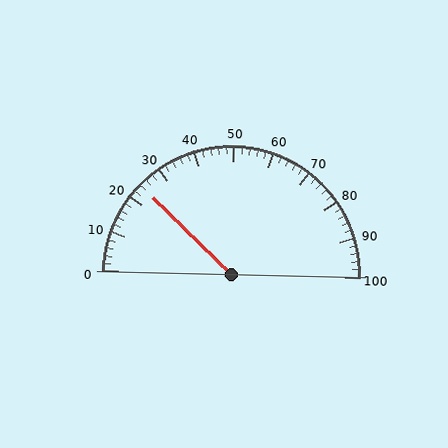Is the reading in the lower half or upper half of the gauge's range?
The reading is in the lower half of the range (0 to 100).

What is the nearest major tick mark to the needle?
The nearest major tick mark is 20.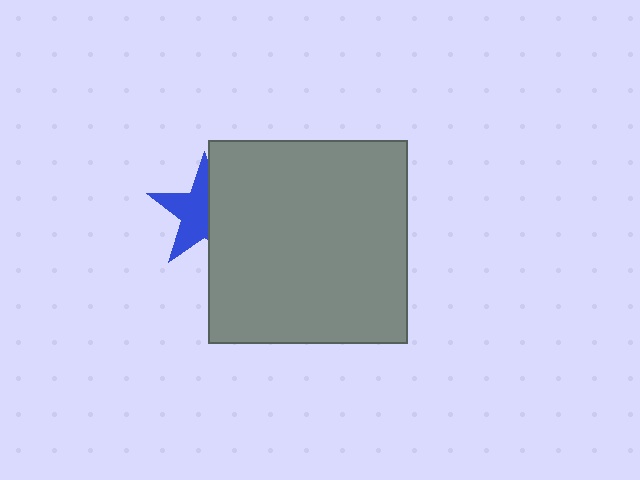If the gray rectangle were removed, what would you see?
You would see the complete blue star.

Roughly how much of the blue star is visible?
About half of it is visible (roughly 56%).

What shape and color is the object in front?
The object in front is a gray rectangle.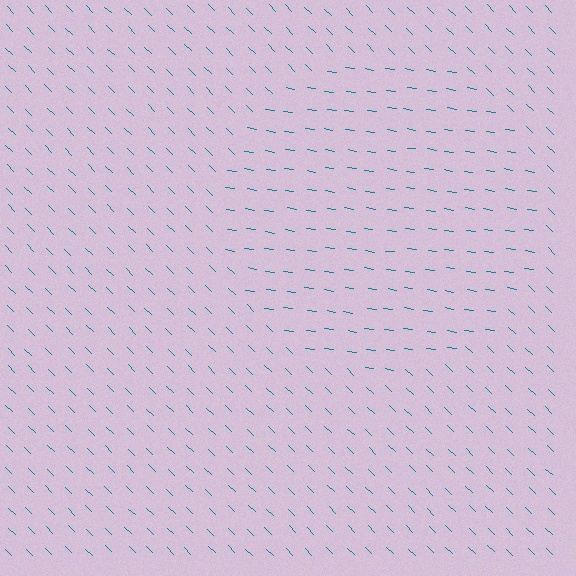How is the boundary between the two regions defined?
The boundary is defined purely by a change in line orientation (approximately 36 degrees difference). All lines are the same color and thickness.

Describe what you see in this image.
The image is filled with small teal line segments. A circle region in the image has lines oriented differently from the surrounding lines, creating a visible texture boundary.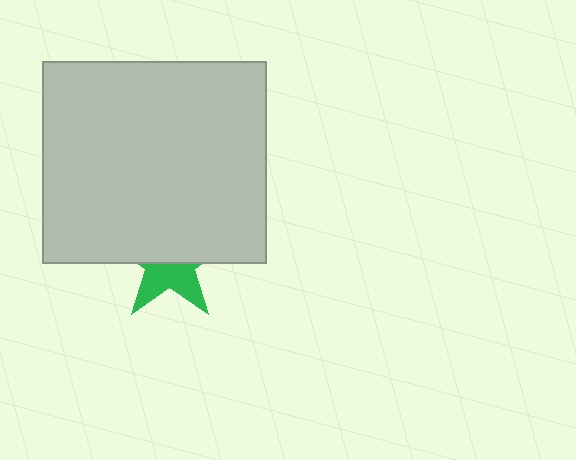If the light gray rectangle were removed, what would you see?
You would see the complete green star.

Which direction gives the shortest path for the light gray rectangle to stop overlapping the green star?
Moving up gives the shortest separation.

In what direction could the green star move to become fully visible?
The green star could move down. That would shift it out from behind the light gray rectangle entirely.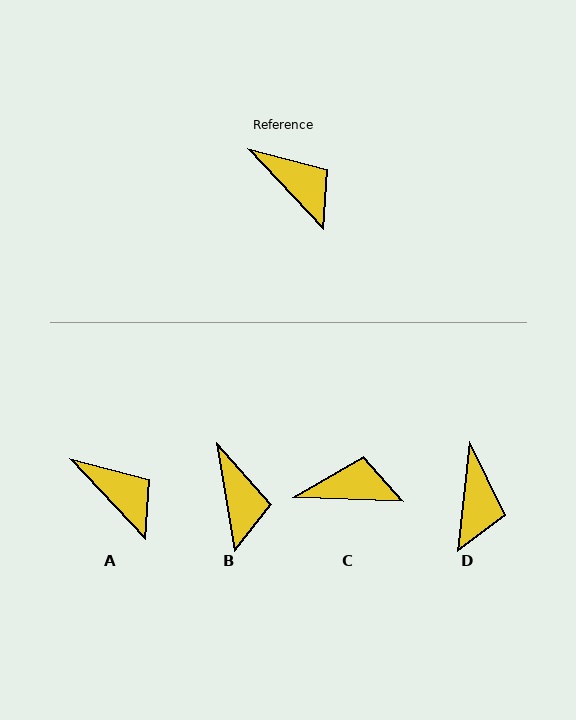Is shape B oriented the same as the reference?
No, it is off by about 34 degrees.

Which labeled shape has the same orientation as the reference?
A.